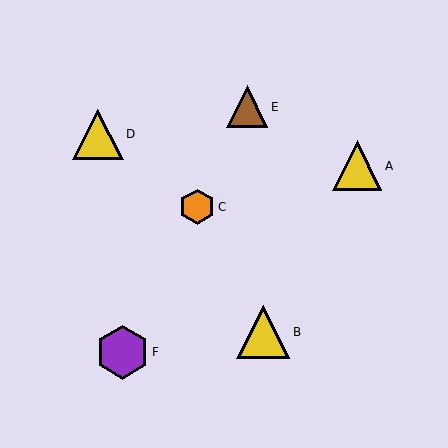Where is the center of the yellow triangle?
The center of the yellow triangle is at (357, 166).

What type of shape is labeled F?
Shape F is a purple hexagon.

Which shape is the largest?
The purple hexagon (labeled F) is the largest.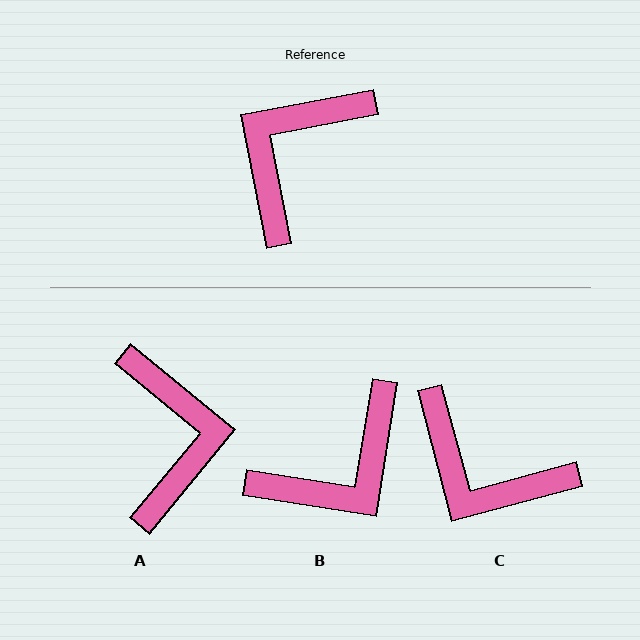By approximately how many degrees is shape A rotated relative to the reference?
Approximately 140 degrees clockwise.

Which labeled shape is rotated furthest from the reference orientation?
B, about 160 degrees away.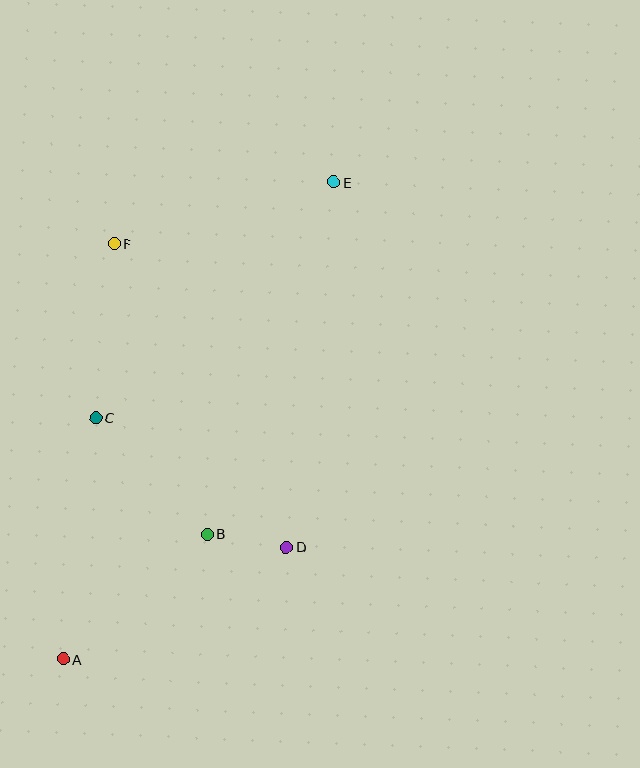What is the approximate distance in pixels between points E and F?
The distance between E and F is approximately 228 pixels.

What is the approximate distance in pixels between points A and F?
The distance between A and F is approximately 419 pixels.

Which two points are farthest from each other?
Points A and E are farthest from each other.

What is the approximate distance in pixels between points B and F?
The distance between B and F is approximately 305 pixels.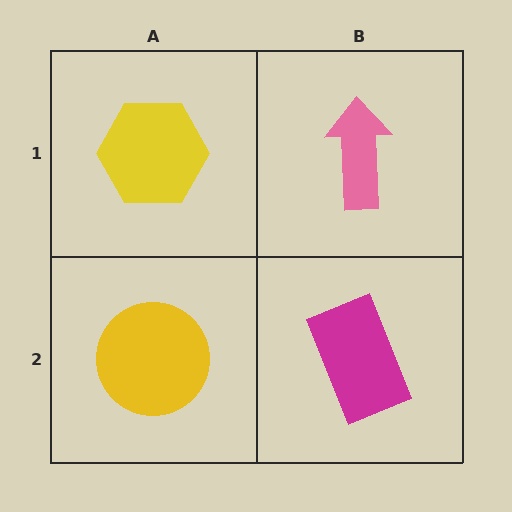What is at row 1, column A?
A yellow hexagon.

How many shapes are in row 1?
2 shapes.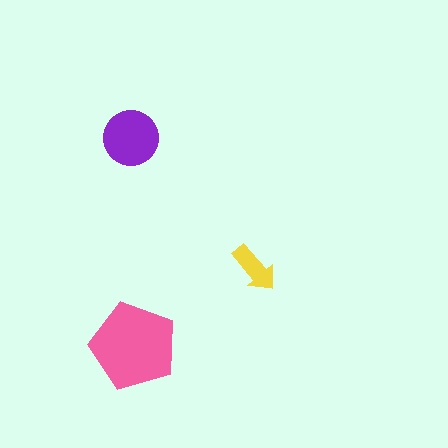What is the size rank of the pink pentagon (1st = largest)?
1st.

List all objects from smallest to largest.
The yellow arrow, the purple circle, the pink pentagon.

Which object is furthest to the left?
The purple circle is leftmost.